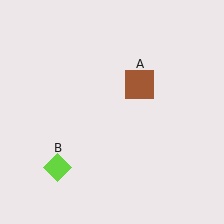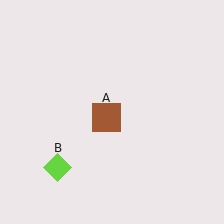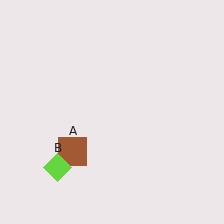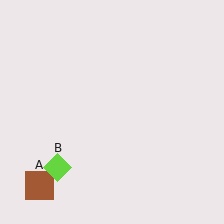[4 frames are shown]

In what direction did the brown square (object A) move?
The brown square (object A) moved down and to the left.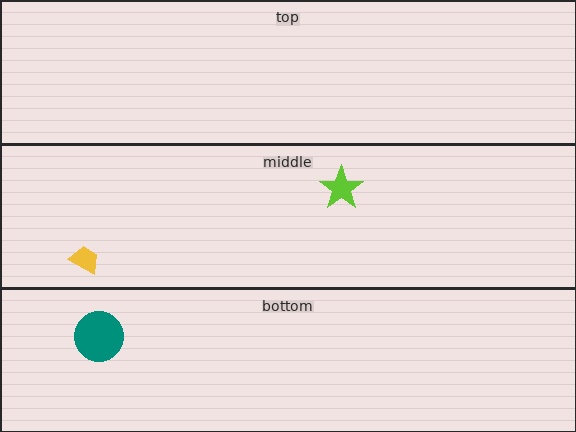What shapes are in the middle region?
The lime star, the yellow trapezoid.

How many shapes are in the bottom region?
1.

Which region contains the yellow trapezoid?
The middle region.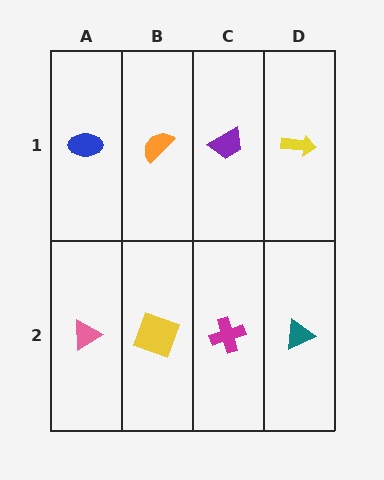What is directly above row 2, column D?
A yellow arrow.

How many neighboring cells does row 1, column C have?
3.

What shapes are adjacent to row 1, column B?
A yellow square (row 2, column B), a blue ellipse (row 1, column A), a purple trapezoid (row 1, column C).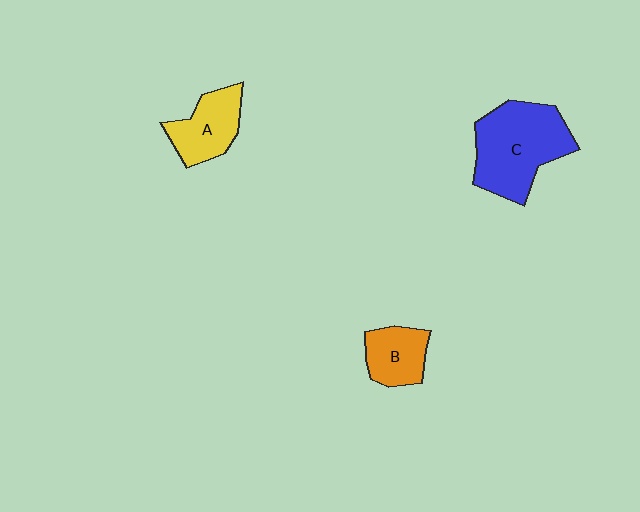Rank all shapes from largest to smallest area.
From largest to smallest: C (blue), A (yellow), B (orange).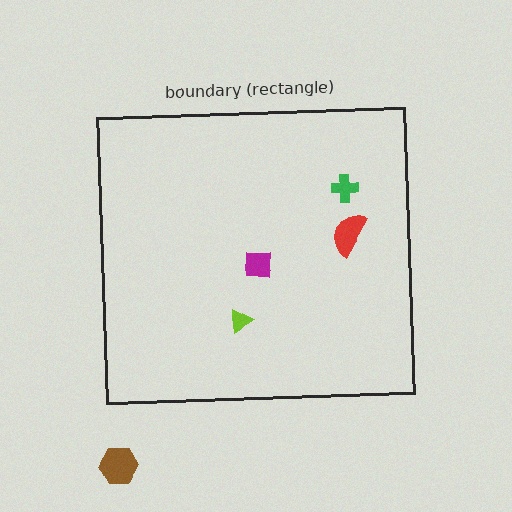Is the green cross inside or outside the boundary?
Inside.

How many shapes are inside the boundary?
4 inside, 1 outside.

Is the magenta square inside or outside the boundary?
Inside.